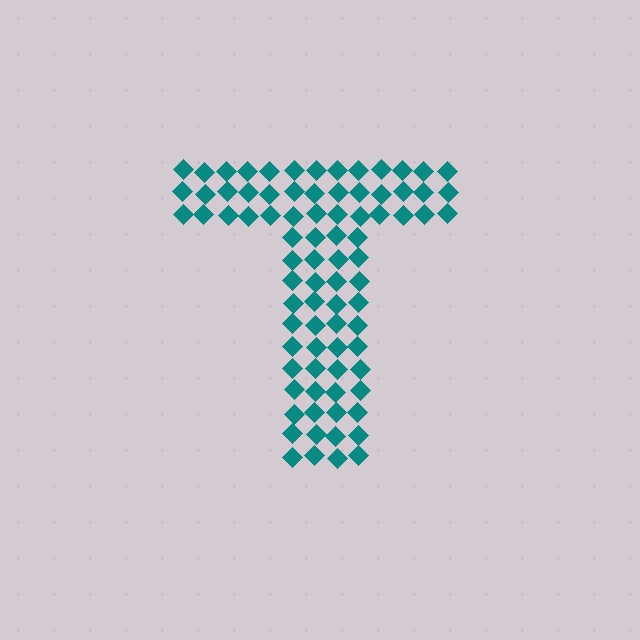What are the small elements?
The small elements are diamonds.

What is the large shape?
The large shape is the letter T.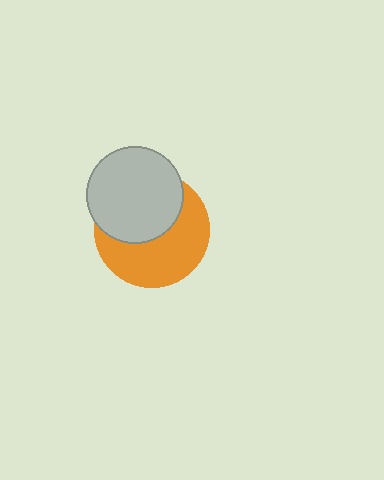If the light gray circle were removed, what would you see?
You would see the complete orange circle.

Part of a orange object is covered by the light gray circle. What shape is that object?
It is a circle.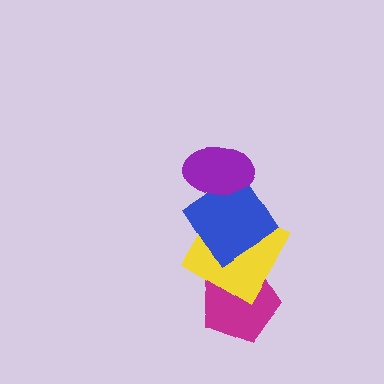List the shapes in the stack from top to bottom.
From top to bottom: the purple ellipse, the blue diamond, the yellow diamond, the magenta pentagon.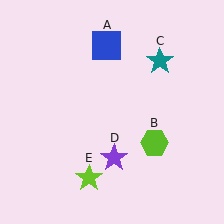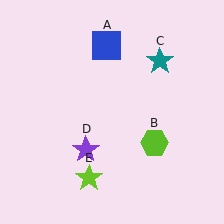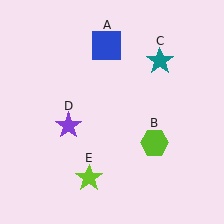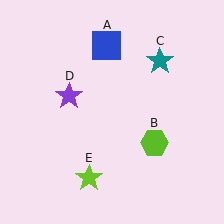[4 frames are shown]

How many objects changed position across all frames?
1 object changed position: purple star (object D).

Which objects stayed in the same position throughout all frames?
Blue square (object A) and lime hexagon (object B) and teal star (object C) and lime star (object E) remained stationary.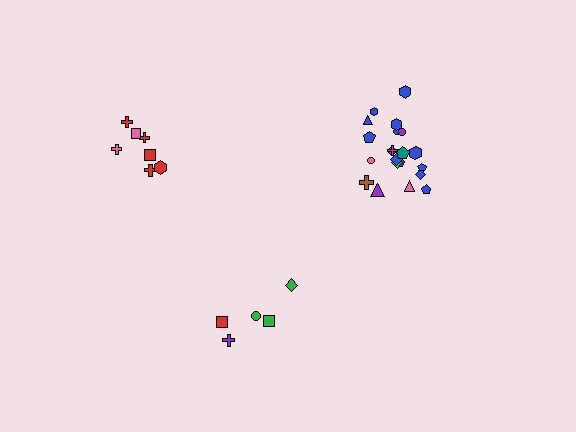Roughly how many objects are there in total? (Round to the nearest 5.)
Roughly 35 objects in total.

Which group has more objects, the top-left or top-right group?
The top-right group.